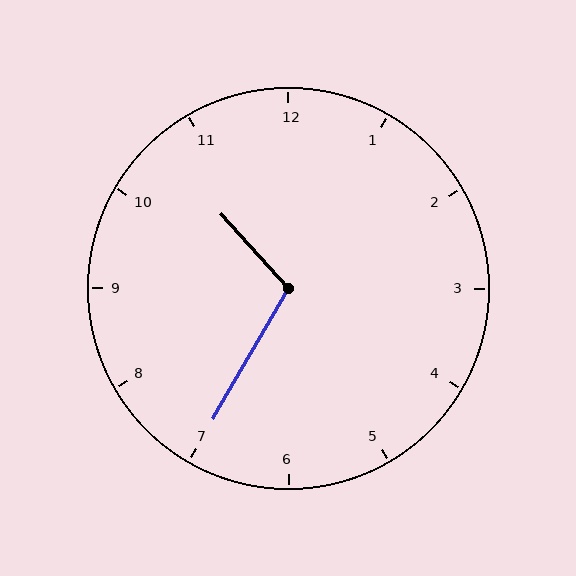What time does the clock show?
10:35.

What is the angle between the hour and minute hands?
Approximately 108 degrees.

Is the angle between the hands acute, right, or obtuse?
It is obtuse.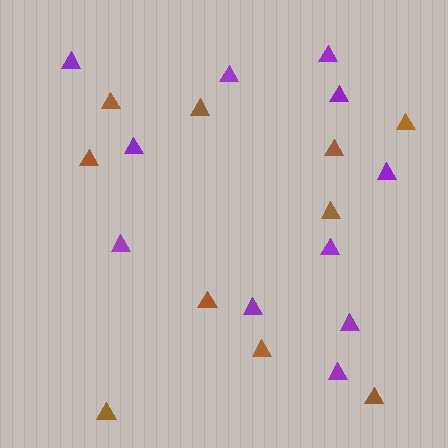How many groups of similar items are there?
There are 2 groups: one group of purple triangles (11) and one group of brown triangles (10).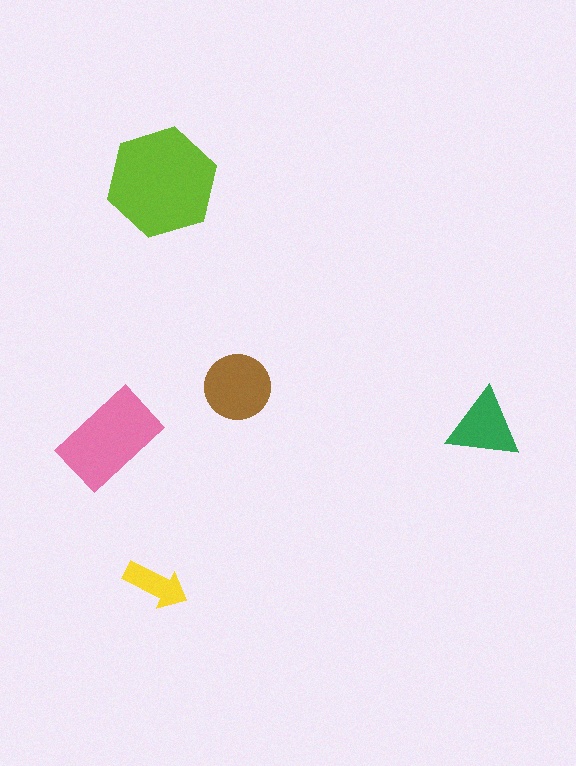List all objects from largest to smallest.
The lime hexagon, the pink rectangle, the brown circle, the green triangle, the yellow arrow.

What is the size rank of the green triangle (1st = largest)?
4th.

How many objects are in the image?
There are 5 objects in the image.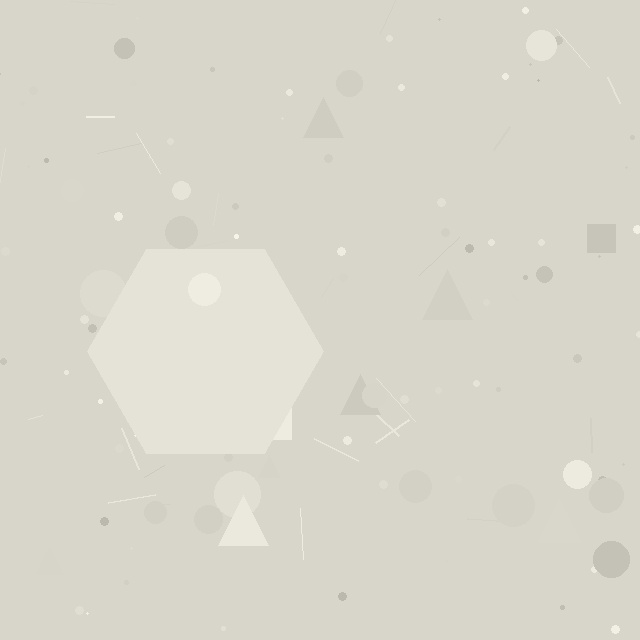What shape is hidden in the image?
A hexagon is hidden in the image.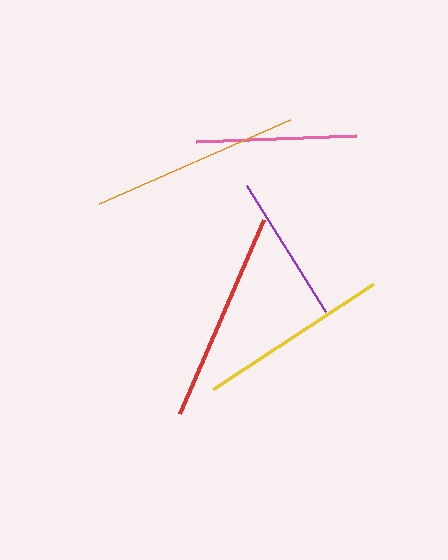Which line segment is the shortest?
The purple line is the shortest at approximately 148 pixels.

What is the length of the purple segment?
The purple segment is approximately 148 pixels long.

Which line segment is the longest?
The red line is the longest at approximately 212 pixels.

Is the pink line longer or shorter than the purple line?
The pink line is longer than the purple line.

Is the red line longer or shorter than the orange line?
The red line is longer than the orange line.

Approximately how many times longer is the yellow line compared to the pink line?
The yellow line is approximately 1.2 times the length of the pink line.